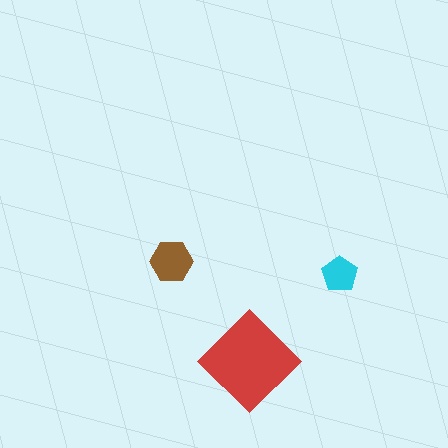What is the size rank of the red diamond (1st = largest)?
1st.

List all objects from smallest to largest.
The cyan pentagon, the brown hexagon, the red diamond.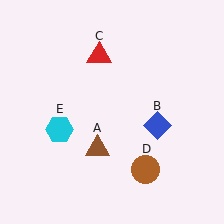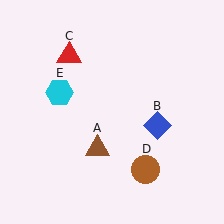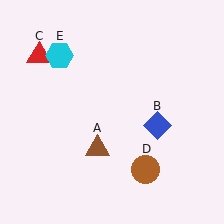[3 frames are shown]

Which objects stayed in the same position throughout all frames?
Brown triangle (object A) and blue diamond (object B) and brown circle (object D) remained stationary.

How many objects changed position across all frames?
2 objects changed position: red triangle (object C), cyan hexagon (object E).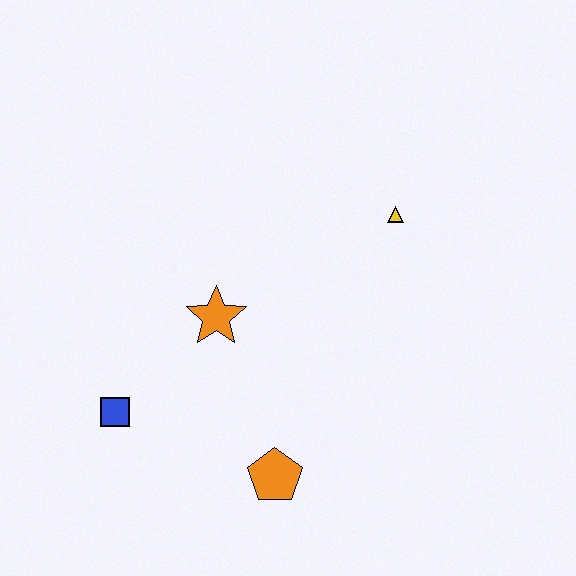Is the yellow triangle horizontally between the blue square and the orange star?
No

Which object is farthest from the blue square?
The yellow triangle is farthest from the blue square.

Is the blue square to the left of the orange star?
Yes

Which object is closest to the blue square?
The orange star is closest to the blue square.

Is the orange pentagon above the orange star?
No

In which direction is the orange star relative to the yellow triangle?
The orange star is to the left of the yellow triangle.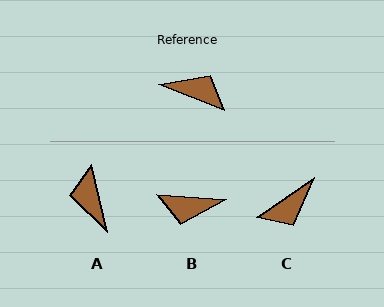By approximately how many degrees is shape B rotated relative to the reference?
Approximately 162 degrees clockwise.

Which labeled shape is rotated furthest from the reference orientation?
B, about 162 degrees away.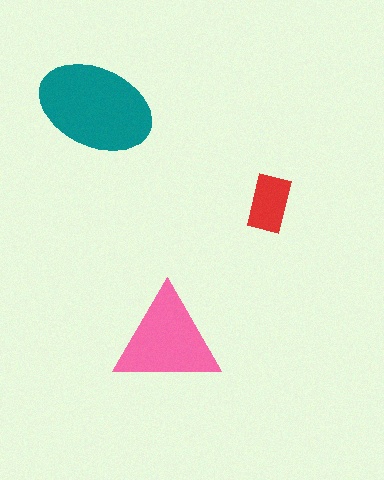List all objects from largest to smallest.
The teal ellipse, the pink triangle, the red rectangle.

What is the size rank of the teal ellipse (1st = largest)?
1st.